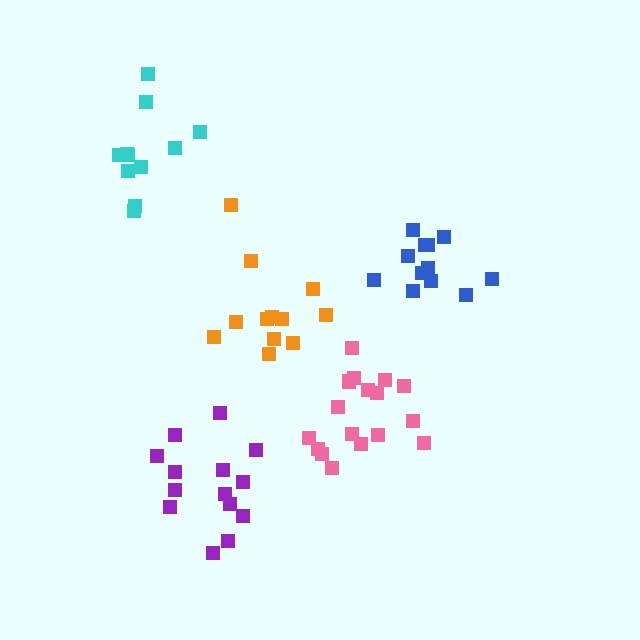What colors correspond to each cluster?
The clusters are colored: cyan, blue, pink, purple, orange.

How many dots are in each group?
Group 1: 11 dots, Group 2: 12 dots, Group 3: 17 dots, Group 4: 14 dots, Group 5: 12 dots (66 total).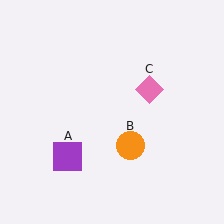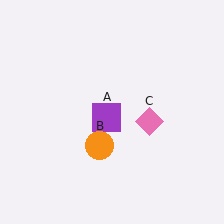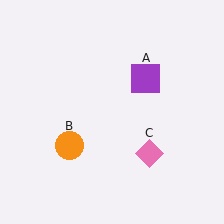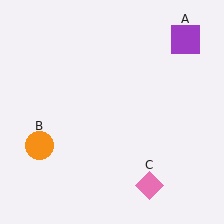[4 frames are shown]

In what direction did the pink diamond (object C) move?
The pink diamond (object C) moved down.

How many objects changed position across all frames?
3 objects changed position: purple square (object A), orange circle (object B), pink diamond (object C).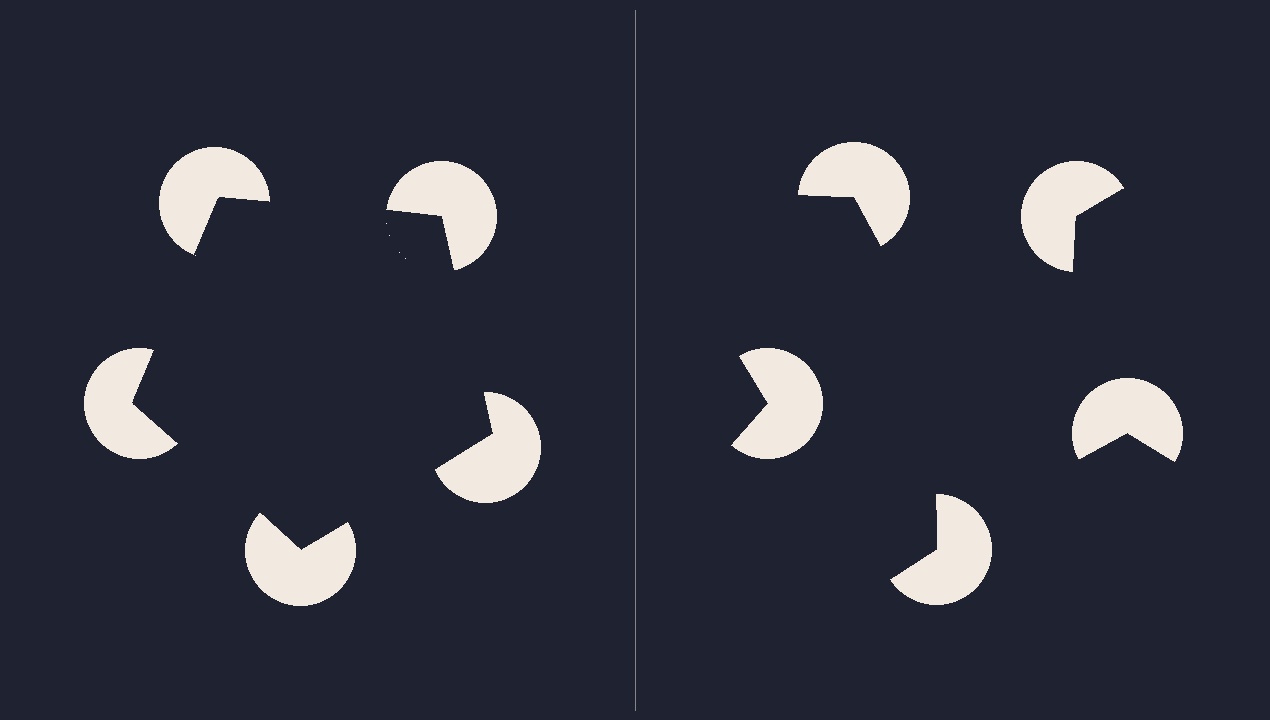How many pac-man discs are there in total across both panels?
10 — 5 on each side.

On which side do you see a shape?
An illusory pentagon appears on the left side. On the right side the wedge cuts are rotated, so no coherent shape forms.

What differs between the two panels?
The pac-man discs are positioned identically on both sides; only the wedge orientations differ. On the left they align to a pentagon; on the right they are misaligned.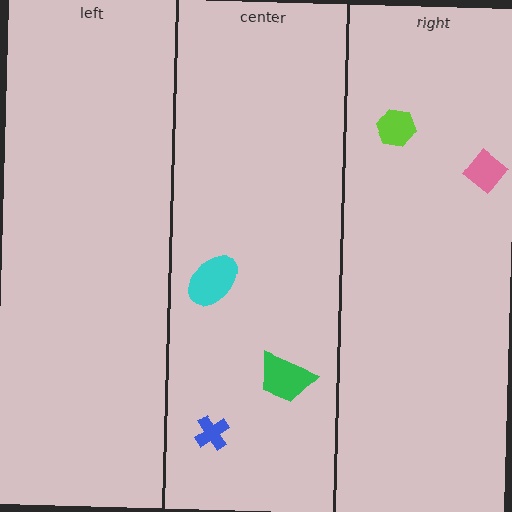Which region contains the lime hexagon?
The right region.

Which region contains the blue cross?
The center region.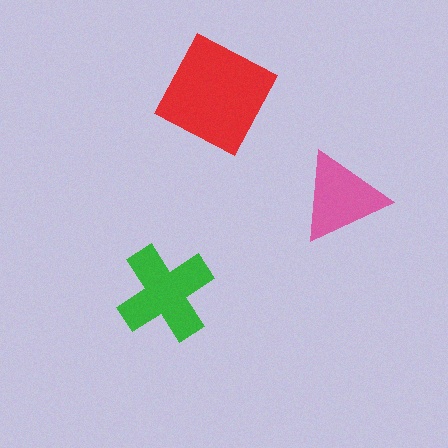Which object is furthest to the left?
The green cross is leftmost.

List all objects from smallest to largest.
The pink triangle, the green cross, the red diamond.